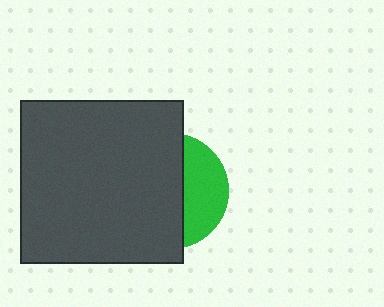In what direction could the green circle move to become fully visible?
The green circle could move right. That would shift it out from behind the dark gray square entirely.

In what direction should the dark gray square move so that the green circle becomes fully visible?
The dark gray square should move left. That is the shortest direction to clear the overlap and leave the green circle fully visible.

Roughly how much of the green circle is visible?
A small part of it is visible (roughly 36%).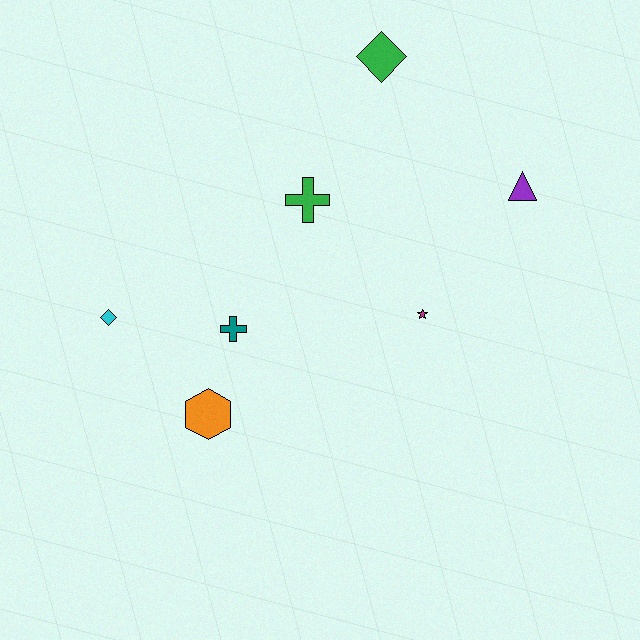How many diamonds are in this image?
There are 2 diamonds.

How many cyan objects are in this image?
There is 1 cyan object.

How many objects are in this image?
There are 7 objects.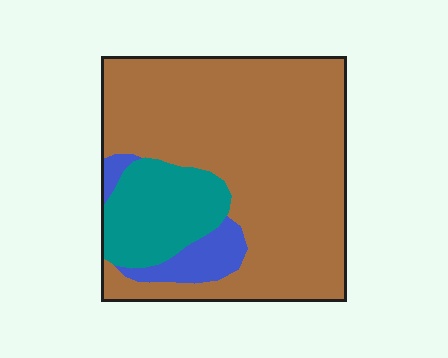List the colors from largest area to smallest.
From largest to smallest: brown, teal, blue.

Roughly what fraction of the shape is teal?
Teal covers around 15% of the shape.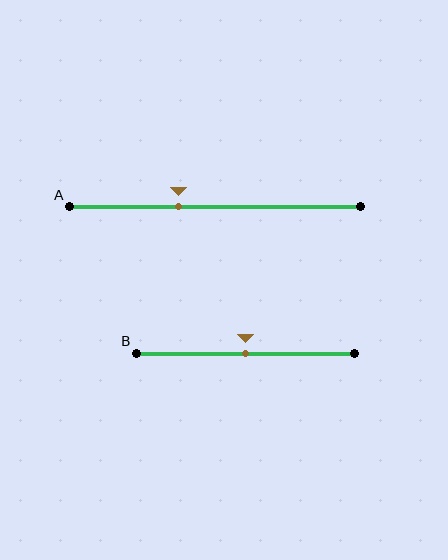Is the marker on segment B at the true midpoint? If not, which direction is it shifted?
Yes, the marker on segment B is at the true midpoint.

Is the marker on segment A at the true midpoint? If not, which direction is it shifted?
No, the marker on segment A is shifted to the left by about 13% of the segment length.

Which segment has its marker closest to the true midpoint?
Segment B has its marker closest to the true midpoint.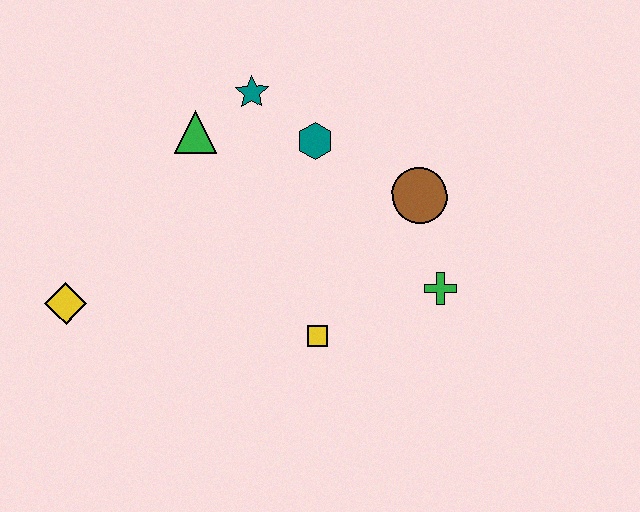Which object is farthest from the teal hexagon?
The yellow diamond is farthest from the teal hexagon.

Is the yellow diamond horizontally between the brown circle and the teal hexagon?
No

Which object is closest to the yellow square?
The green cross is closest to the yellow square.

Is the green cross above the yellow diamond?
Yes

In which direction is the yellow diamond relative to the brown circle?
The yellow diamond is to the left of the brown circle.